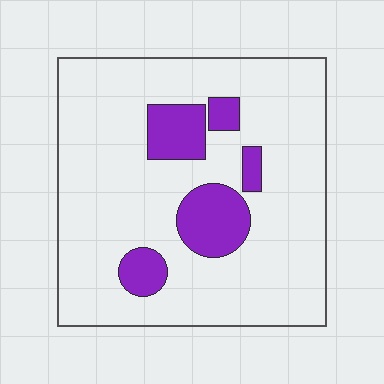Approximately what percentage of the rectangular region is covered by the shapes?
Approximately 15%.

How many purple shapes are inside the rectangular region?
5.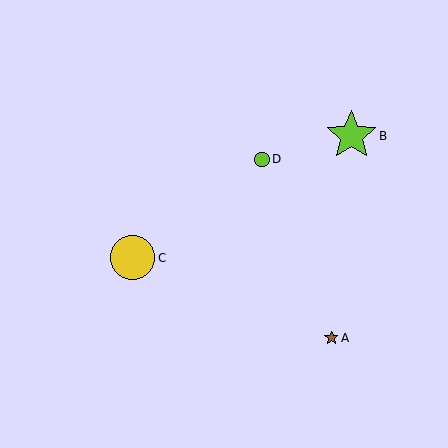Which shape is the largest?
The lime star (labeled B) is the largest.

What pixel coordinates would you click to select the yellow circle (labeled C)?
Click at (133, 258) to select the yellow circle C.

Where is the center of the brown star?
The center of the brown star is at (331, 338).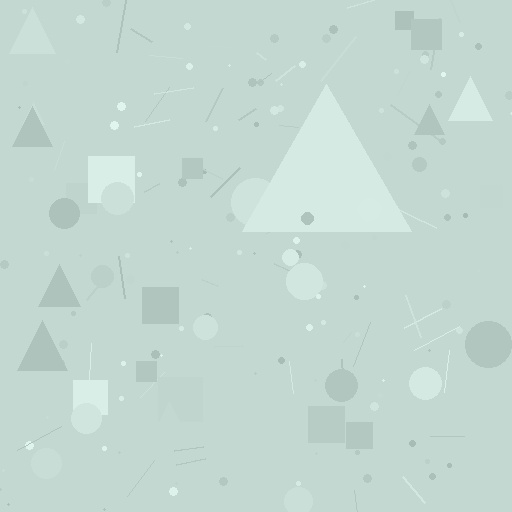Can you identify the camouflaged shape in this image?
The camouflaged shape is a triangle.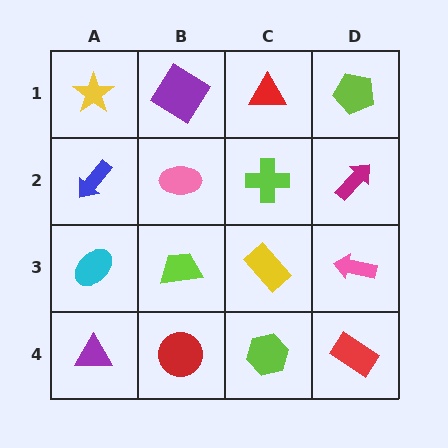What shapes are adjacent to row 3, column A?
A blue arrow (row 2, column A), a purple triangle (row 4, column A), a lime trapezoid (row 3, column B).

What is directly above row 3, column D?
A magenta arrow.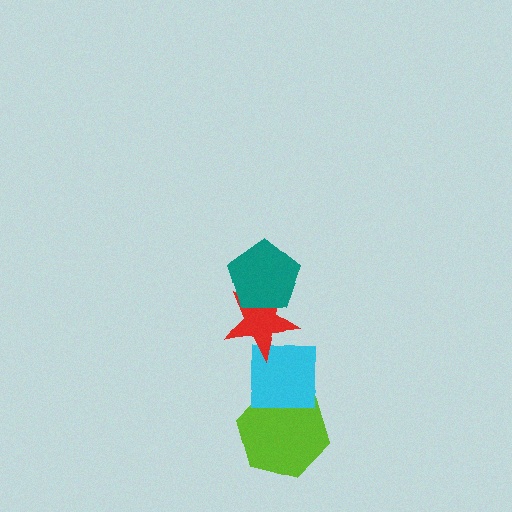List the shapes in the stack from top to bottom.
From top to bottom: the teal pentagon, the red star, the cyan square, the lime hexagon.